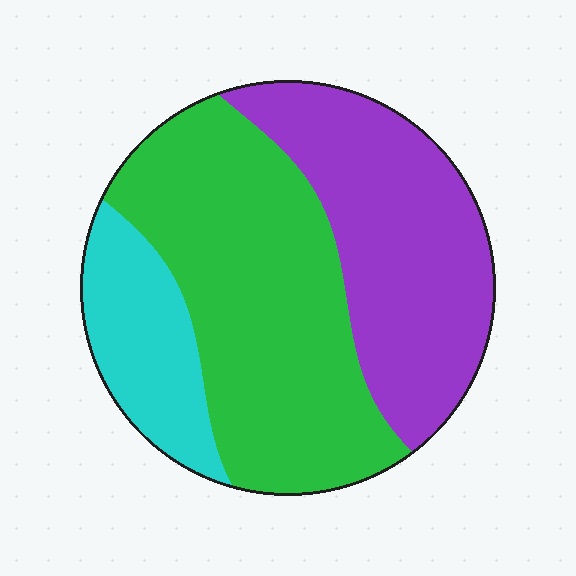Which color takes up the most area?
Green, at roughly 45%.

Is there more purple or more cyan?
Purple.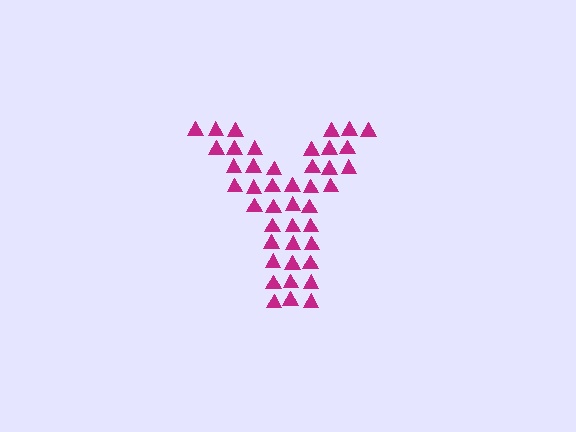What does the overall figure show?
The overall figure shows the letter Y.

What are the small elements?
The small elements are triangles.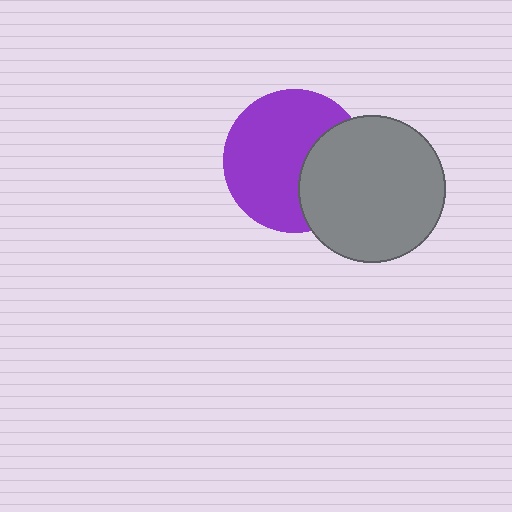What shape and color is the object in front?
The object in front is a gray circle.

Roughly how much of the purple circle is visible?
Most of it is visible (roughly 67%).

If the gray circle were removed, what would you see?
You would see the complete purple circle.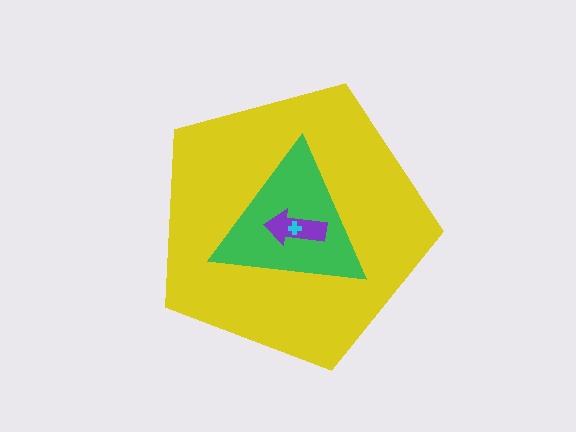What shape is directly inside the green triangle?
The purple arrow.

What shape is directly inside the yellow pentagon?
The green triangle.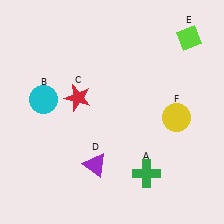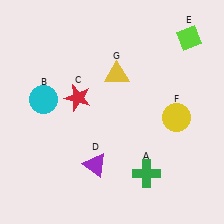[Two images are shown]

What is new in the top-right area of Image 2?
A yellow triangle (G) was added in the top-right area of Image 2.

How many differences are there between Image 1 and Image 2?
There is 1 difference between the two images.